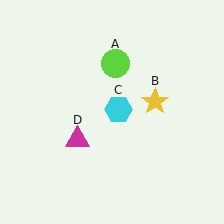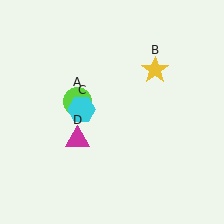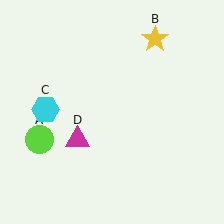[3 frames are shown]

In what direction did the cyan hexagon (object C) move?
The cyan hexagon (object C) moved left.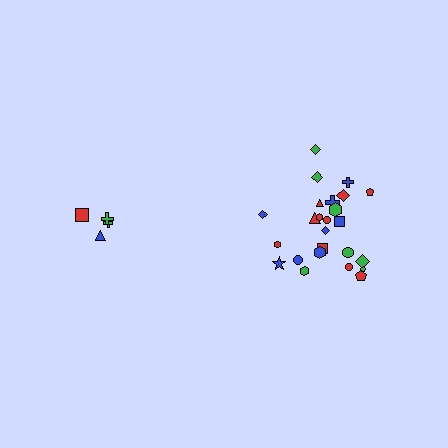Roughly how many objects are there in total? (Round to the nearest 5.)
Roughly 30 objects in total.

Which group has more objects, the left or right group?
The right group.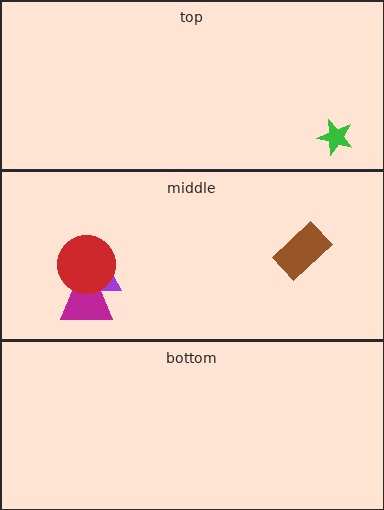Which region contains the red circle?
The middle region.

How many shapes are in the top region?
1.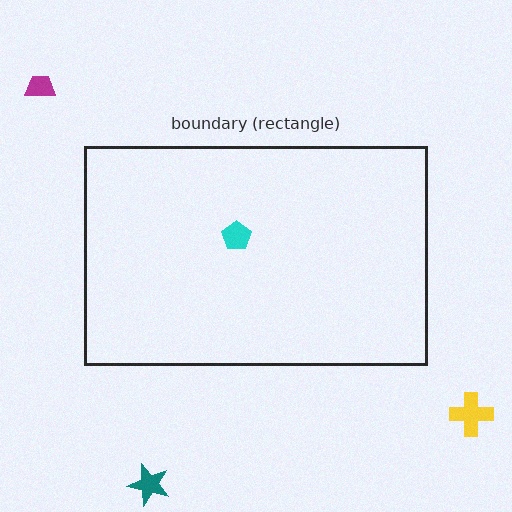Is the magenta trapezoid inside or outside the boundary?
Outside.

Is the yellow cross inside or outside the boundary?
Outside.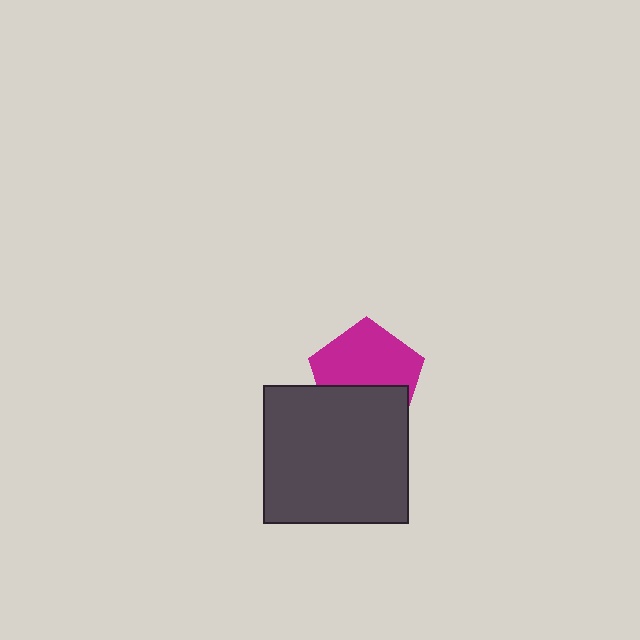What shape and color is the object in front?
The object in front is a dark gray rectangle.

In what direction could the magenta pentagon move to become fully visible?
The magenta pentagon could move up. That would shift it out from behind the dark gray rectangle entirely.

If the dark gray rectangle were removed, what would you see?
You would see the complete magenta pentagon.